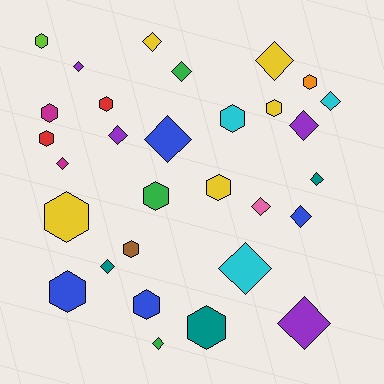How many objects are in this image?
There are 30 objects.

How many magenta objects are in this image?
There are 2 magenta objects.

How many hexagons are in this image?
There are 14 hexagons.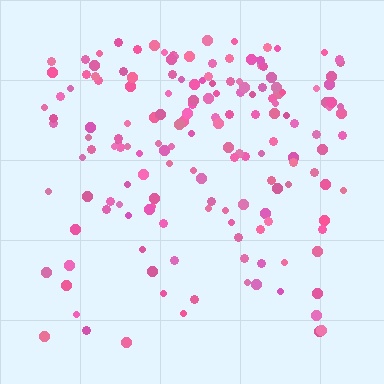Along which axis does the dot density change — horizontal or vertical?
Vertical.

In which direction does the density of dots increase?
From bottom to top, with the top side densest.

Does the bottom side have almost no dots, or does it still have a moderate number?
Still a moderate number, just noticeably fewer than the top.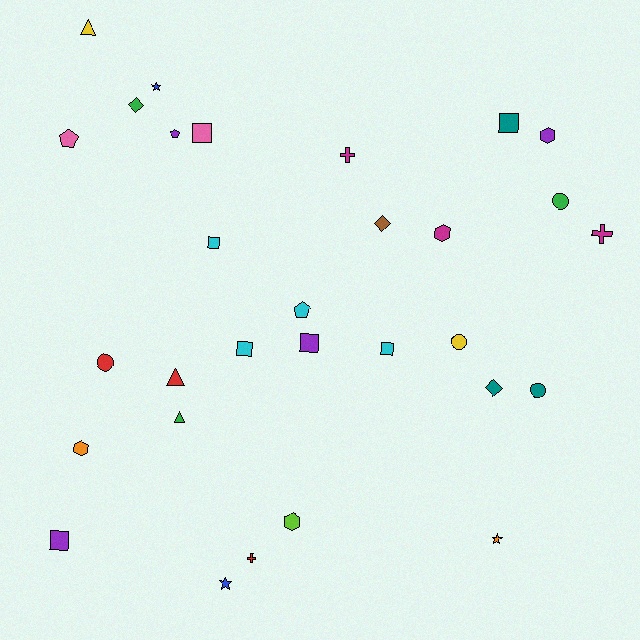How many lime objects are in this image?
There is 1 lime object.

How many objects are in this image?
There are 30 objects.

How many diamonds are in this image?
There are 3 diamonds.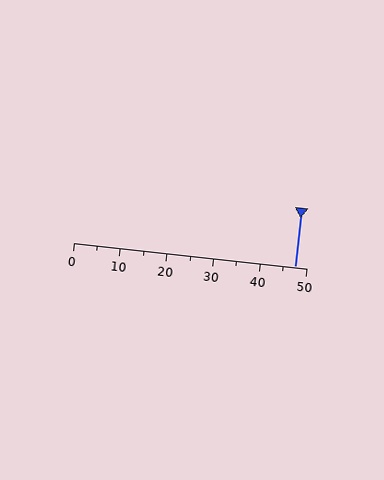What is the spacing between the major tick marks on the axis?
The major ticks are spaced 10 apart.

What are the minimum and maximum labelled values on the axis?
The axis runs from 0 to 50.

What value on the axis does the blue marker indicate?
The marker indicates approximately 47.5.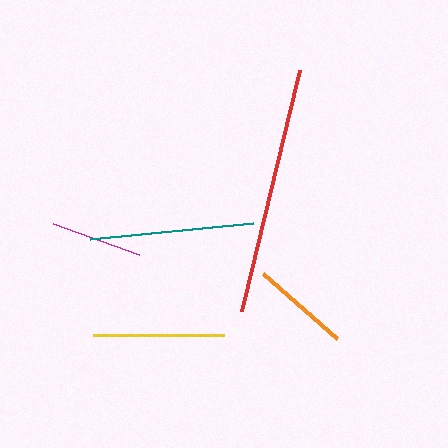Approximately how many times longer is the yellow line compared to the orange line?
The yellow line is approximately 1.3 times the length of the orange line.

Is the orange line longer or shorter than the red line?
The red line is longer than the orange line.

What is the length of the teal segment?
The teal segment is approximately 164 pixels long.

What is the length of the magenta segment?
The magenta segment is approximately 91 pixels long.